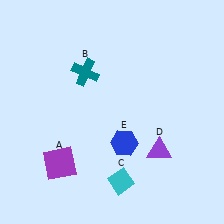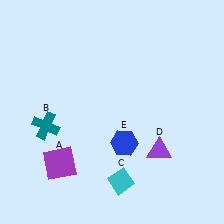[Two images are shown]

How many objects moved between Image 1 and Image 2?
1 object moved between the two images.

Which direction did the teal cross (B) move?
The teal cross (B) moved down.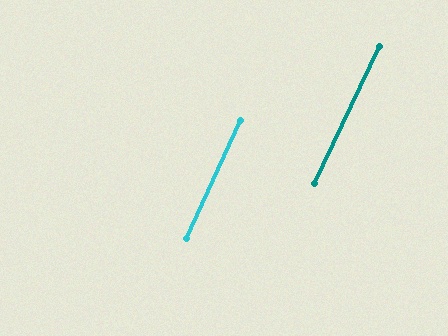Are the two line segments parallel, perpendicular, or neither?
Parallel — their directions differ by only 0.7°.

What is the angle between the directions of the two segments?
Approximately 1 degree.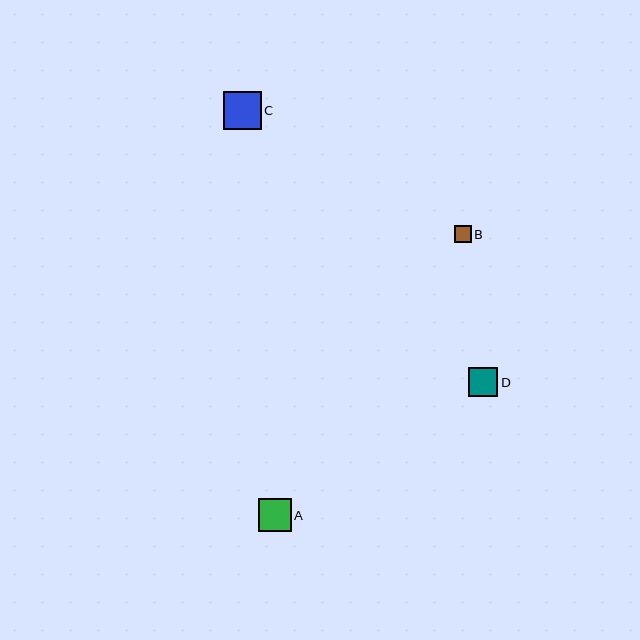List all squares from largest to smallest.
From largest to smallest: C, A, D, B.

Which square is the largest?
Square C is the largest with a size of approximately 37 pixels.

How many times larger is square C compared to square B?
Square C is approximately 2.3 times the size of square B.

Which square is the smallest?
Square B is the smallest with a size of approximately 17 pixels.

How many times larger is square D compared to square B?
Square D is approximately 1.8 times the size of square B.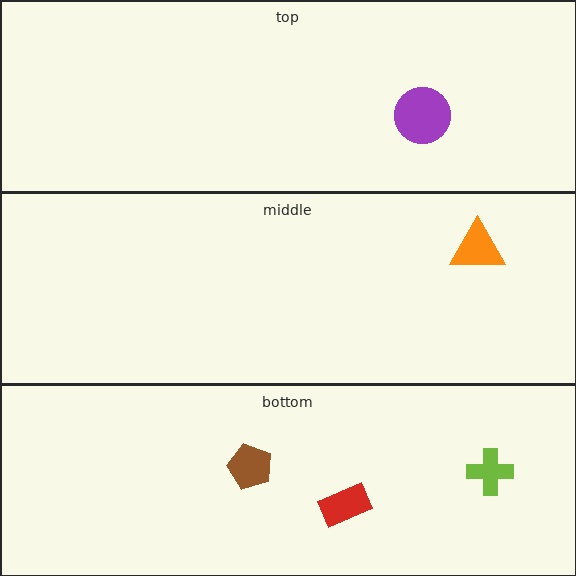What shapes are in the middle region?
The orange triangle.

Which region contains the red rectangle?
The bottom region.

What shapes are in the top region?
The purple circle.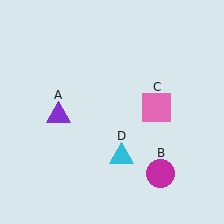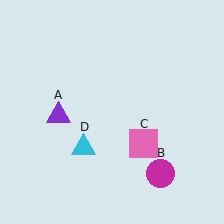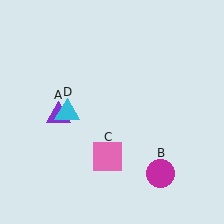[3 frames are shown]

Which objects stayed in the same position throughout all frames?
Purple triangle (object A) and magenta circle (object B) remained stationary.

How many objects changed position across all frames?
2 objects changed position: pink square (object C), cyan triangle (object D).